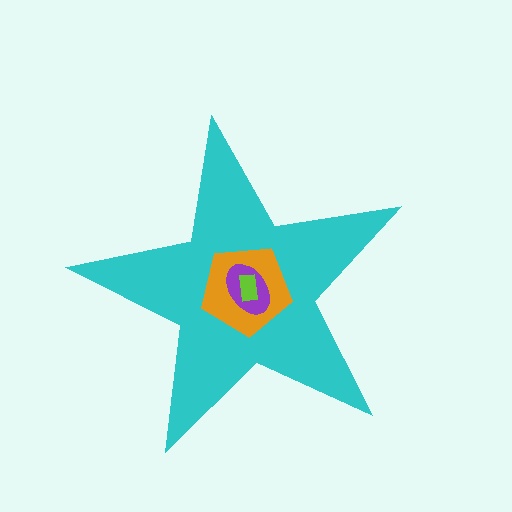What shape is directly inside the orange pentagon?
The purple ellipse.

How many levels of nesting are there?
4.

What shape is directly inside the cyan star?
The orange pentagon.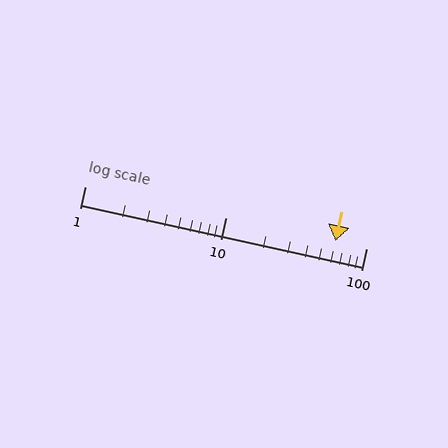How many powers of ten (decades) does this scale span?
The scale spans 2 decades, from 1 to 100.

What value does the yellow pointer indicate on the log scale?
The pointer indicates approximately 60.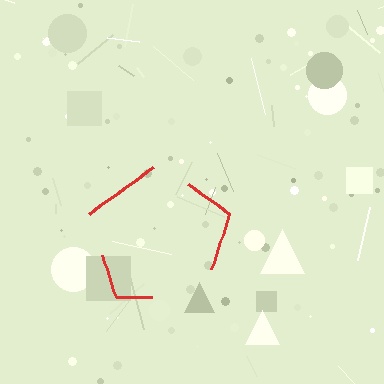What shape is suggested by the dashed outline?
The dashed outline suggests a pentagon.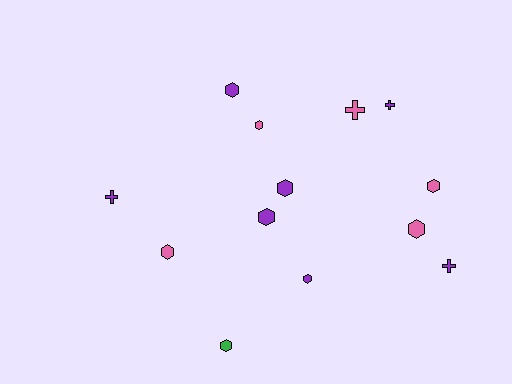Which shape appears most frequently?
Hexagon, with 9 objects.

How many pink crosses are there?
There is 1 pink cross.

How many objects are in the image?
There are 13 objects.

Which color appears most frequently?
Purple, with 7 objects.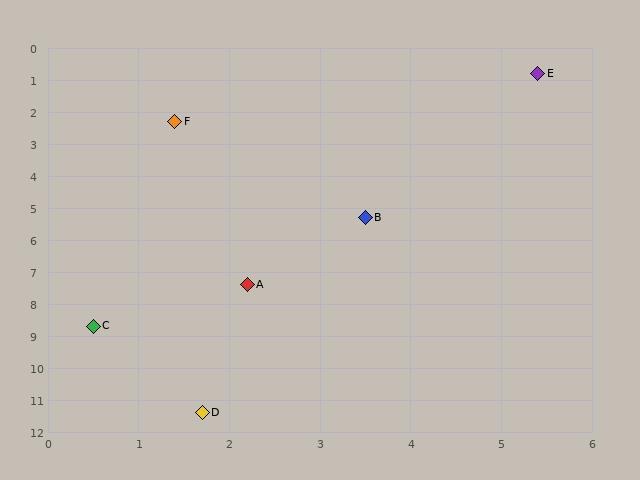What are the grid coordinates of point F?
Point F is at approximately (1.4, 2.3).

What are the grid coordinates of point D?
Point D is at approximately (1.7, 11.4).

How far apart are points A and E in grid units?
Points A and E are about 7.3 grid units apart.